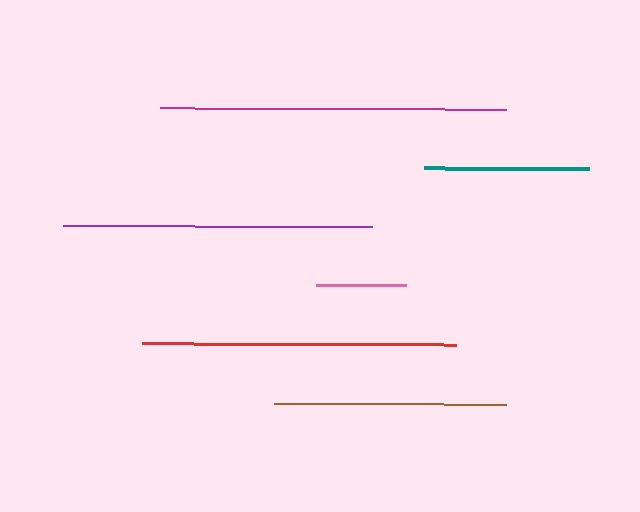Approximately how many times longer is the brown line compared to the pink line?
The brown line is approximately 2.6 times the length of the pink line.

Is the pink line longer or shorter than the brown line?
The brown line is longer than the pink line.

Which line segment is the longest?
The magenta line is the longest at approximately 346 pixels.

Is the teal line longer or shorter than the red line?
The red line is longer than the teal line.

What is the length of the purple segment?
The purple segment is approximately 309 pixels long.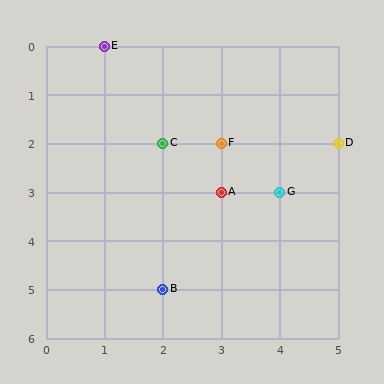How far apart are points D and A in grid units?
Points D and A are 2 columns and 1 row apart (about 2.2 grid units diagonally).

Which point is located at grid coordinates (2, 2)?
Point C is at (2, 2).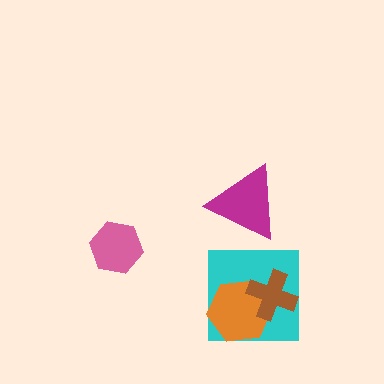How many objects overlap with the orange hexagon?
2 objects overlap with the orange hexagon.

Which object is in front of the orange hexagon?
The brown cross is in front of the orange hexagon.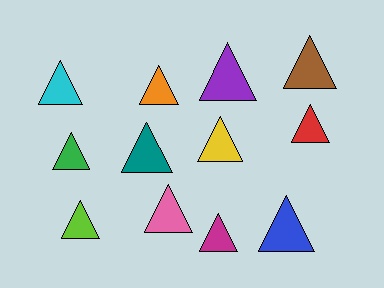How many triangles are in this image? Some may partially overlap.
There are 12 triangles.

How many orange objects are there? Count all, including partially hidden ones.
There is 1 orange object.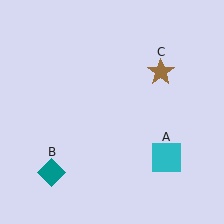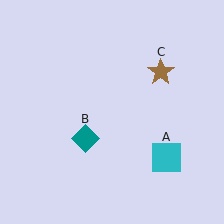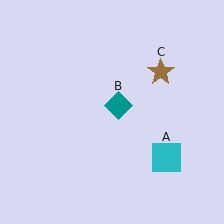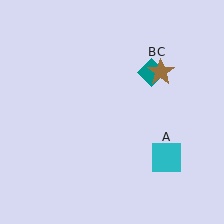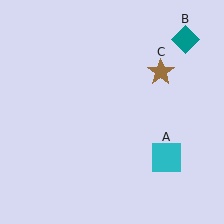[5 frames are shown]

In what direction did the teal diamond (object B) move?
The teal diamond (object B) moved up and to the right.